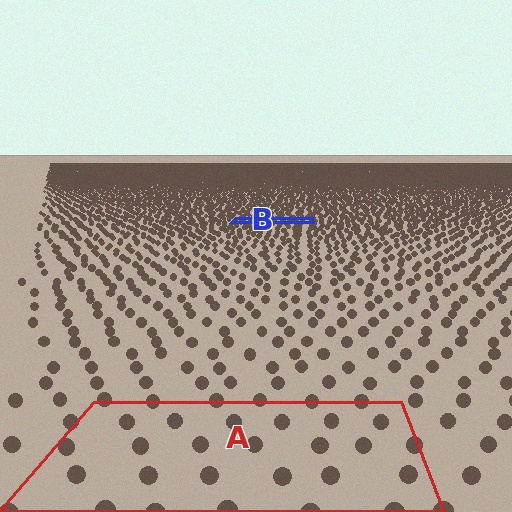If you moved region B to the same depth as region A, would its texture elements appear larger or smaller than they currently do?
They would appear larger. At a closer depth, the same texture elements are projected at a bigger on-screen size.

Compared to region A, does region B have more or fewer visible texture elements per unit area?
Region B has more texture elements per unit area — they are packed more densely because it is farther away.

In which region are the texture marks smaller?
The texture marks are smaller in region B, because it is farther away.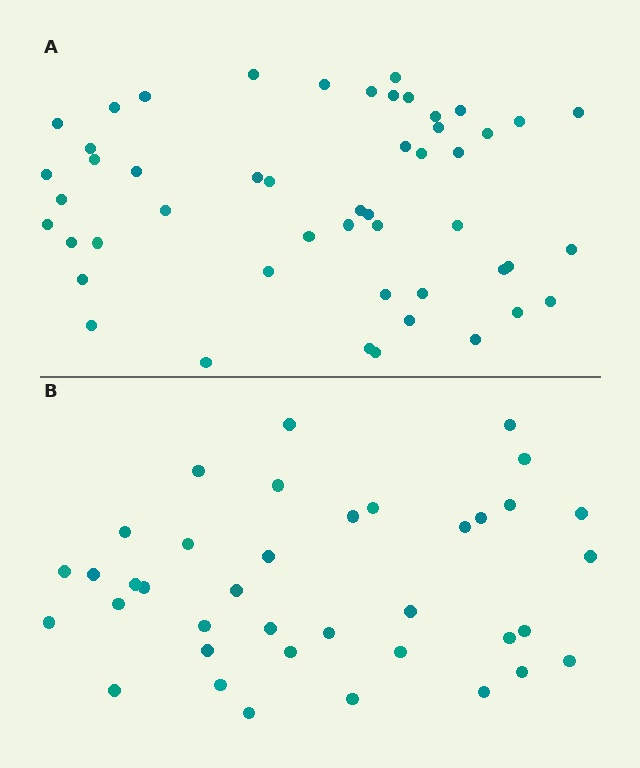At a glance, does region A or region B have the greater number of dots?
Region A (the top region) has more dots.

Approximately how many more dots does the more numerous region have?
Region A has roughly 12 or so more dots than region B.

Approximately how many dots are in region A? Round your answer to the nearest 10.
About 50 dots.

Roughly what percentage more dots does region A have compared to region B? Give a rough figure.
About 30% more.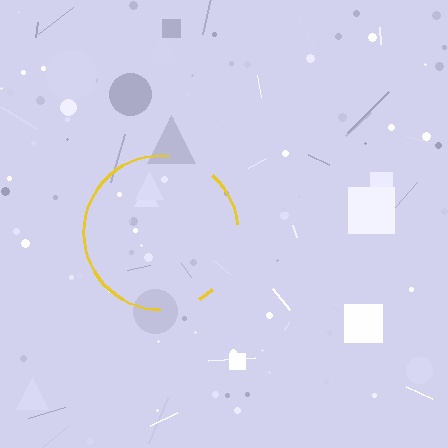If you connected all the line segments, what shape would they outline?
They would outline a circle.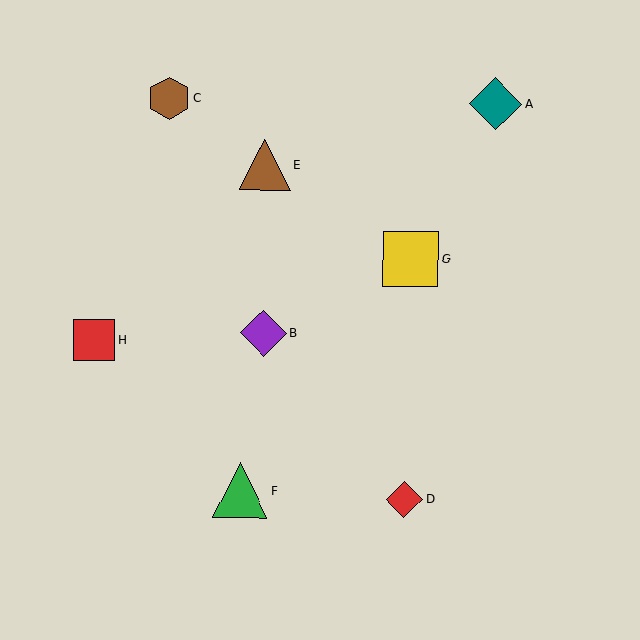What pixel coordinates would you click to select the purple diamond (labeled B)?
Click at (263, 333) to select the purple diamond B.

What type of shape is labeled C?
Shape C is a brown hexagon.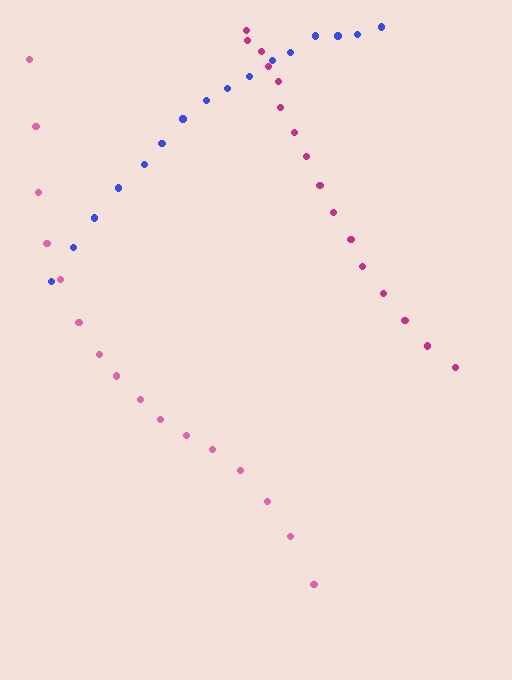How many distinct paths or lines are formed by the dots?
There are 3 distinct paths.